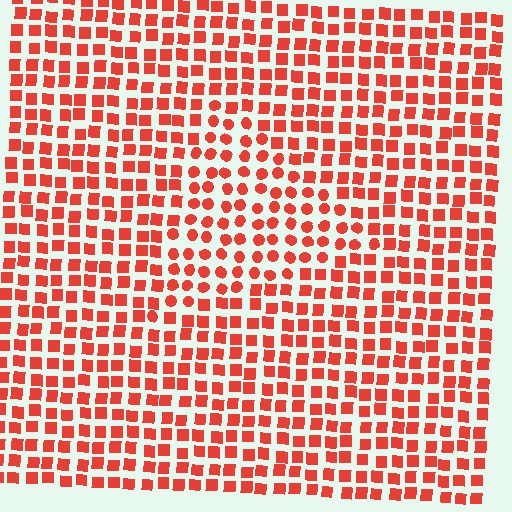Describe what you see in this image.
The image is filled with small red elements arranged in a uniform grid. A triangle-shaped region contains circles, while the surrounding area contains squares. The boundary is defined purely by the change in element shape.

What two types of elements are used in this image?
The image uses circles inside the triangle region and squares outside it.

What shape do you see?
I see a triangle.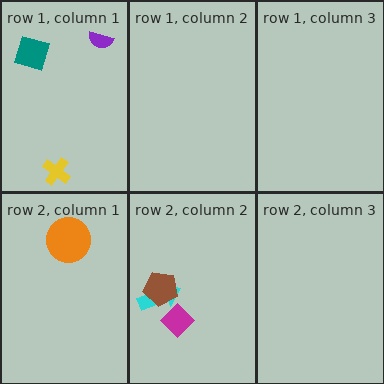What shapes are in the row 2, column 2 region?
The magenta diamond, the cyan arrow, the brown pentagon.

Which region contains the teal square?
The row 1, column 1 region.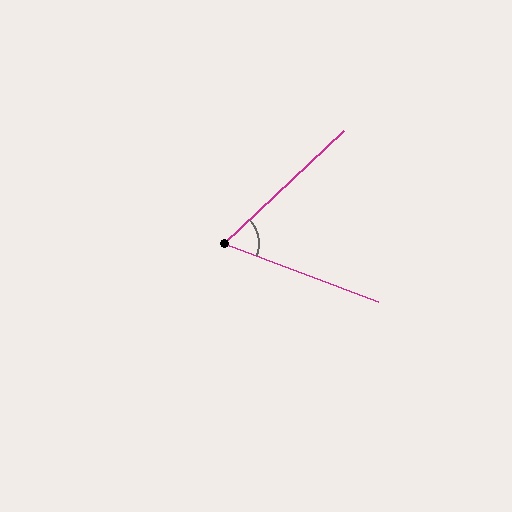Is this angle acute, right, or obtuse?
It is acute.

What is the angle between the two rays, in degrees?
Approximately 64 degrees.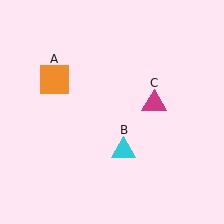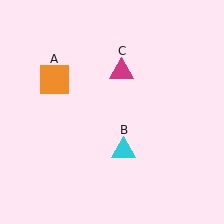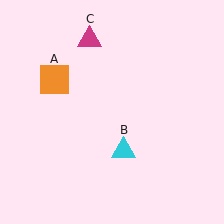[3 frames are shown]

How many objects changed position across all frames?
1 object changed position: magenta triangle (object C).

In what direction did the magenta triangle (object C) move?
The magenta triangle (object C) moved up and to the left.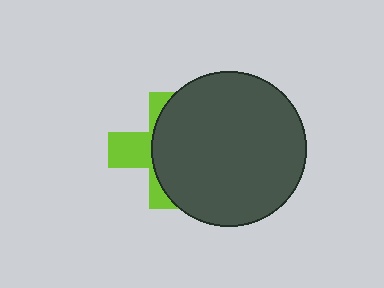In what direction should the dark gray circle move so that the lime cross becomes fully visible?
The dark gray circle should move right. That is the shortest direction to clear the overlap and leave the lime cross fully visible.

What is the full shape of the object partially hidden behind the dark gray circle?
The partially hidden object is a lime cross.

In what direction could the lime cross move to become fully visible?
The lime cross could move left. That would shift it out from behind the dark gray circle entirely.